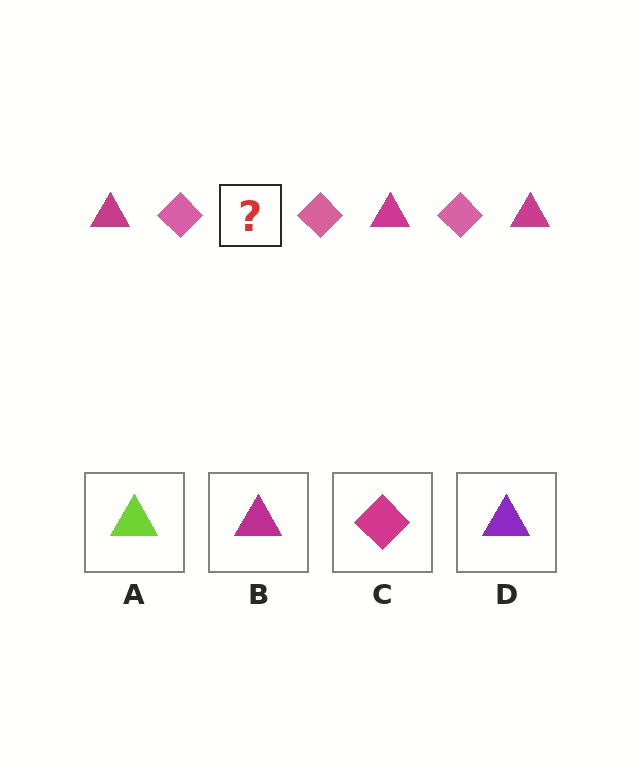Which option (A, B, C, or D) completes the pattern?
B.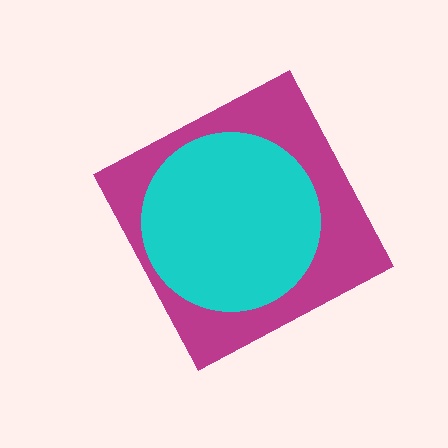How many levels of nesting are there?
2.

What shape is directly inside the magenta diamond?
The cyan circle.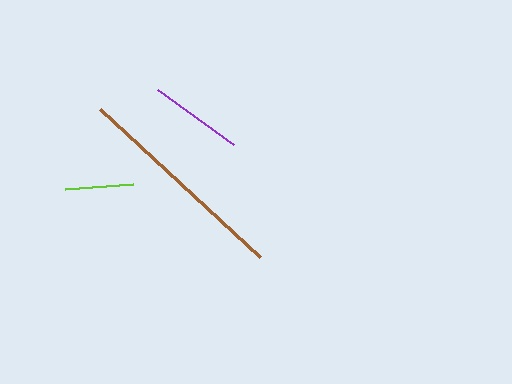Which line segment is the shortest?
The lime line is the shortest at approximately 67 pixels.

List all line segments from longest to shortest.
From longest to shortest: brown, purple, lime.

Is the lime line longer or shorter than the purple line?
The purple line is longer than the lime line.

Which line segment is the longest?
The brown line is the longest at approximately 218 pixels.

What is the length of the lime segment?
The lime segment is approximately 67 pixels long.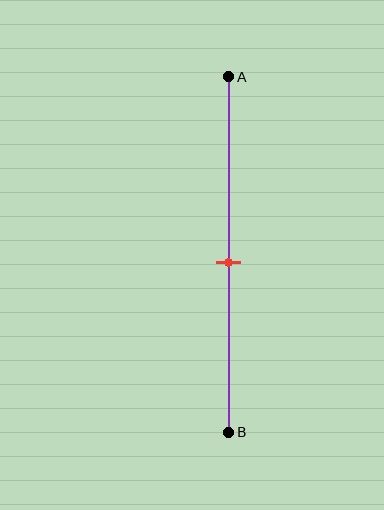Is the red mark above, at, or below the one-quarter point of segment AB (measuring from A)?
The red mark is below the one-quarter point of segment AB.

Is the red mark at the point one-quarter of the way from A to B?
No, the mark is at about 50% from A, not at the 25% one-quarter point.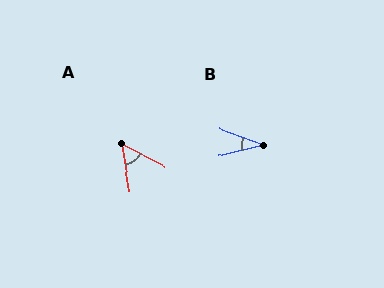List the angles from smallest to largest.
B (34°), A (53°).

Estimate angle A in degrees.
Approximately 53 degrees.